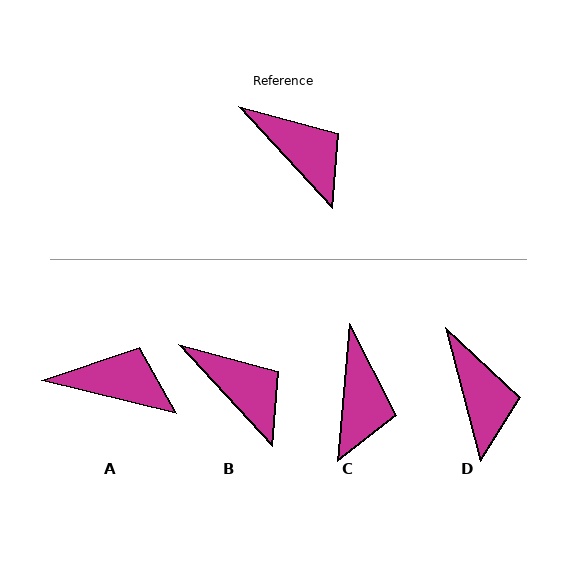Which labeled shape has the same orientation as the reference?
B.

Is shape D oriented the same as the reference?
No, it is off by about 28 degrees.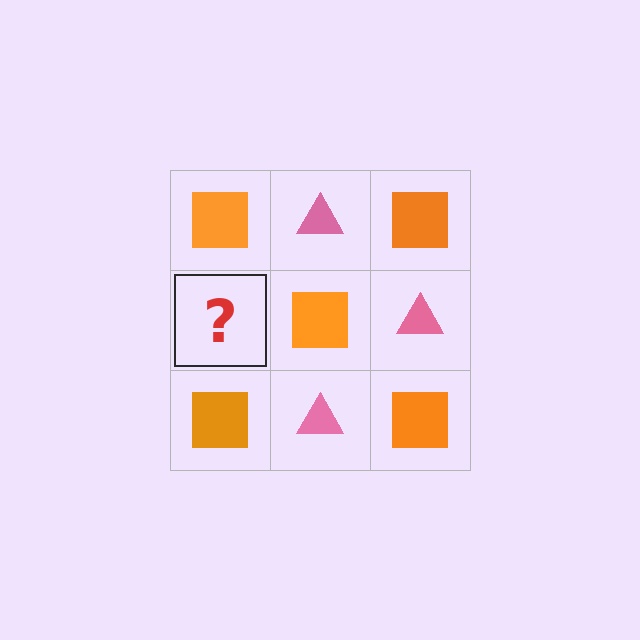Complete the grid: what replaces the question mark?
The question mark should be replaced with a pink triangle.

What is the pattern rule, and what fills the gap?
The rule is that it alternates orange square and pink triangle in a checkerboard pattern. The gap should be filled with a pink triangle.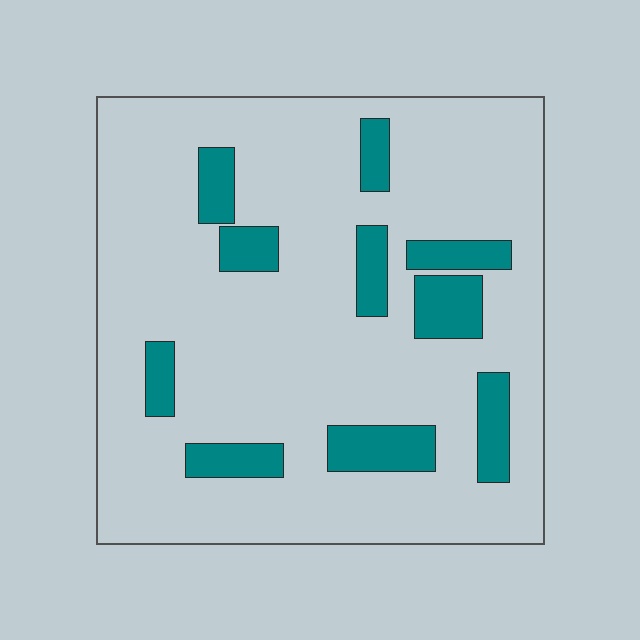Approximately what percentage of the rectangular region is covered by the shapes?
Approximately 15%.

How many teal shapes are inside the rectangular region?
10.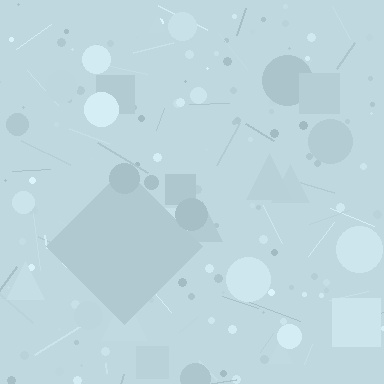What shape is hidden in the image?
A diamond is hidden in the image.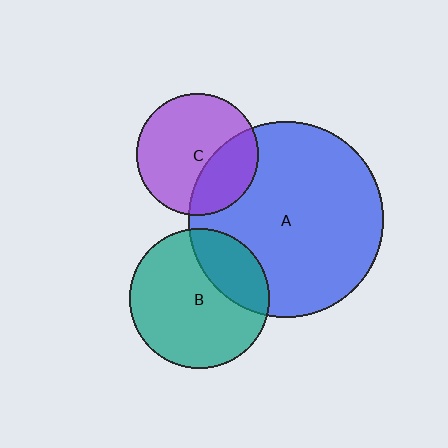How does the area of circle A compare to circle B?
Approximately 1.9 times.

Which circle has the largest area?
Circle A (blue).